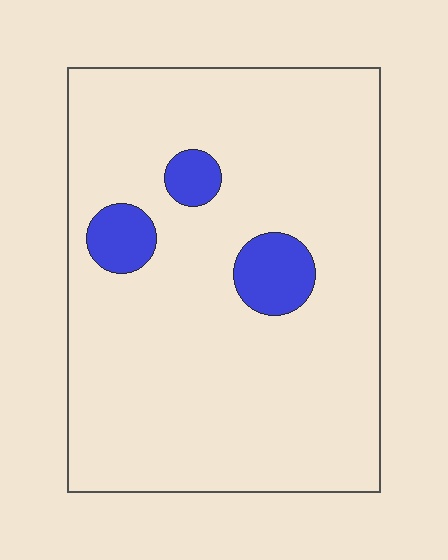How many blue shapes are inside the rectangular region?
3.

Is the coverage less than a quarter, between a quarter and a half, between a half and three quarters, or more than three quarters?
Less than a quarter.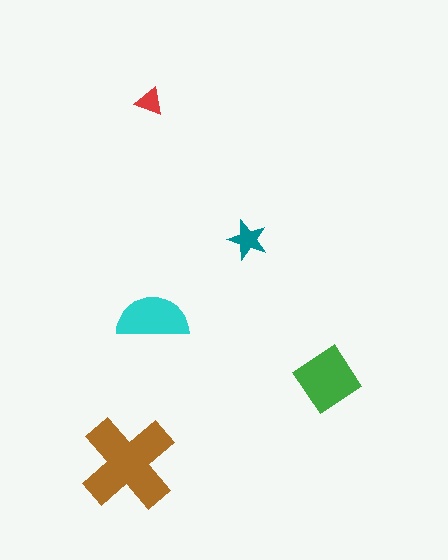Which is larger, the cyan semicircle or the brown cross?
The brown cross.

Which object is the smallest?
The red triangle.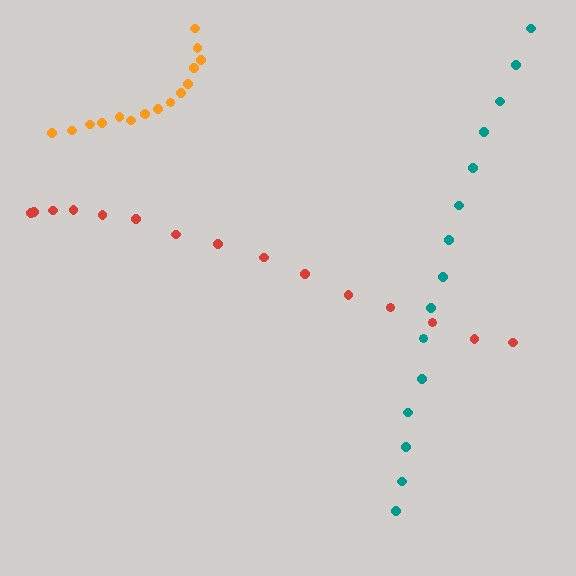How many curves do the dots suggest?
There are 3 distinct paths.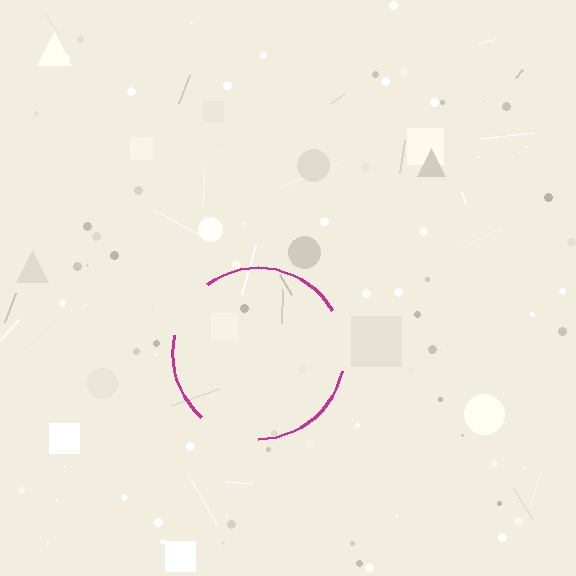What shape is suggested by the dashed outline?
The dashed outline suggests a circle.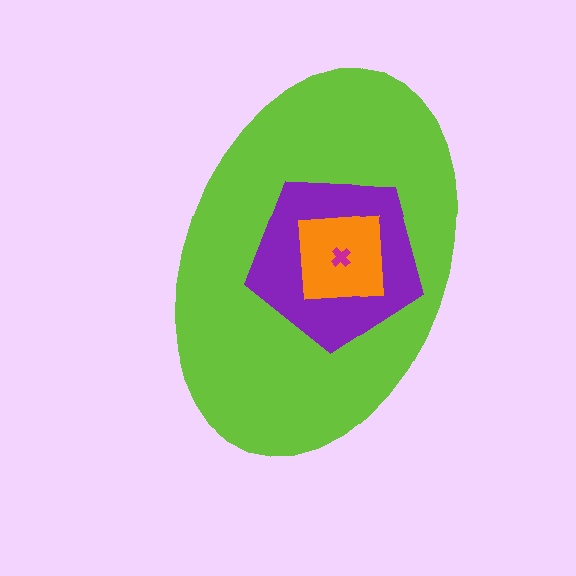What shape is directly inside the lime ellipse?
The purple pentagon.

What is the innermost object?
The magenta cross.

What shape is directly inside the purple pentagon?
The orange square.